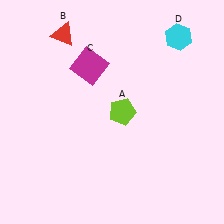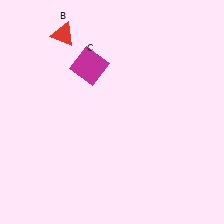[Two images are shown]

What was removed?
The lime pentagon (A), the cyan hexagon (D) were removed in Image 2.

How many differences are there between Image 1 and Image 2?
There are 2 differences between the two images.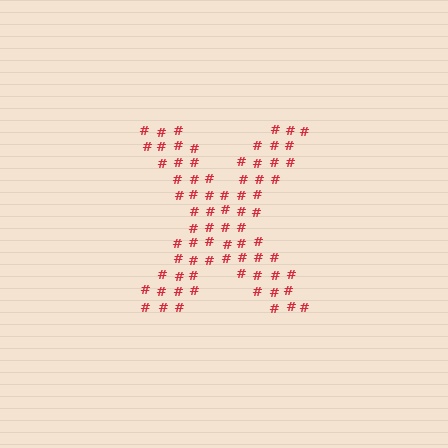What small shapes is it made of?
It is made of small hash symbols.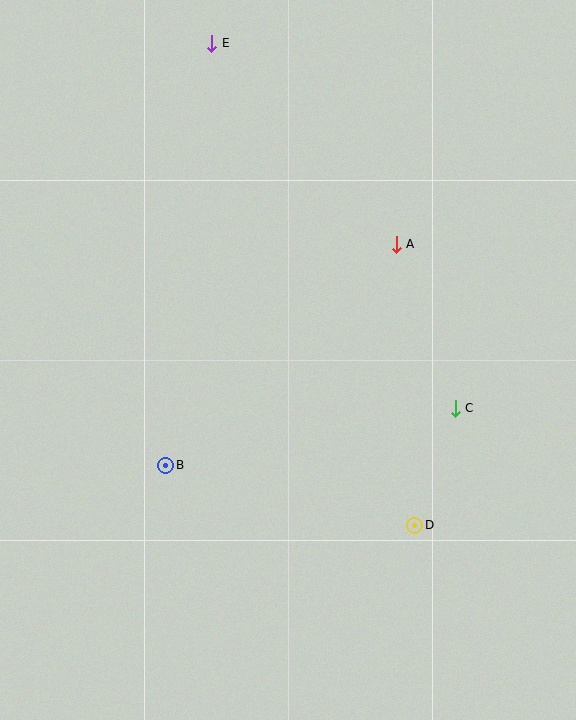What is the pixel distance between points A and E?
The distance between A and E is 273 pixels.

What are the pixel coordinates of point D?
Point D is at (415, 525).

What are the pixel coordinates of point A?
Point A is at (396, 244).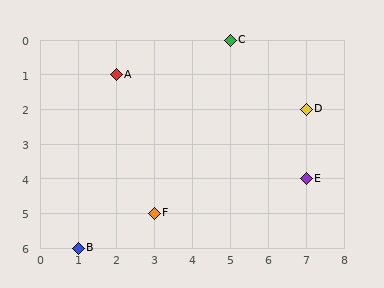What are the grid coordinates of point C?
Point C is at grid coordinates (5, 0).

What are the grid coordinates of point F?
Point F is at grid coordinates (3, 5).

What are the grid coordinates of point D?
Point D is at grid coordinates (7, 2).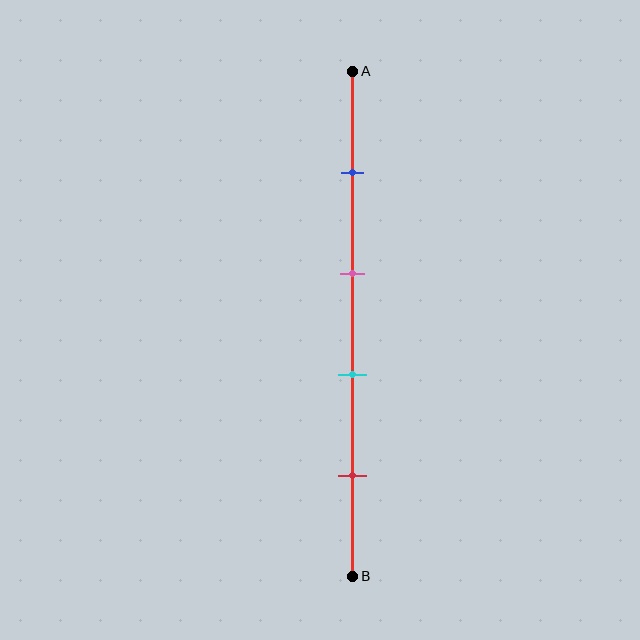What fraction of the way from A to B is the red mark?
The red mark is approximately 80% (0.8) of the way from A to B.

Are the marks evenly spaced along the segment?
Yes, the marks are approximately evenly spaced.